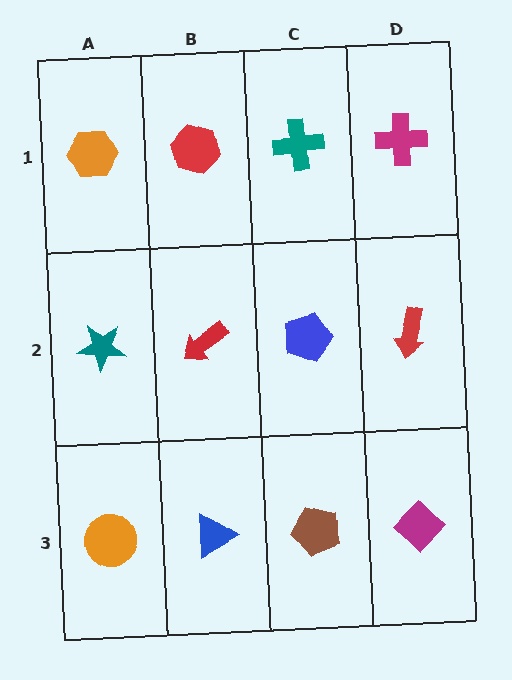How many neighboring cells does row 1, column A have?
2.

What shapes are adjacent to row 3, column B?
A red arrow (row 2, column B), an orange circle (row 3, column A), a brown pentagon (row 3, column C).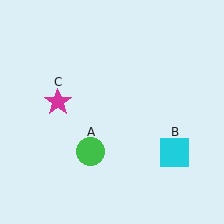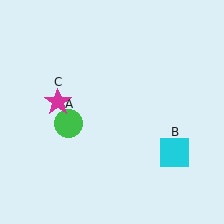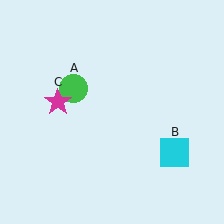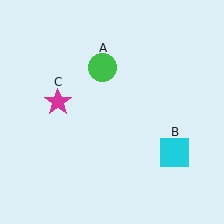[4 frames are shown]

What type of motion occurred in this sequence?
The green circle (object A) rotated clockwise around the center of the scene.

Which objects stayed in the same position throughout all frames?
Cyan square (object B) and magenta star (object C) remained stationary.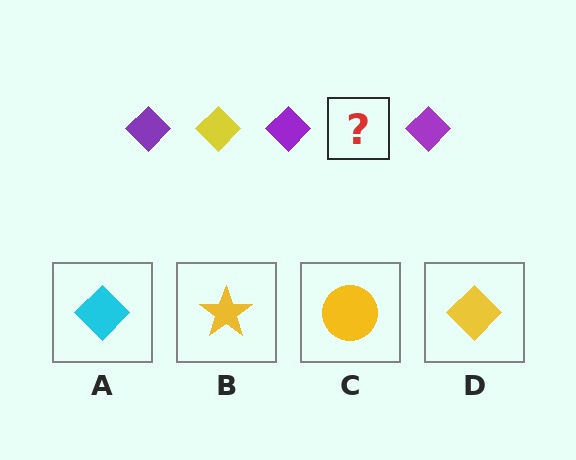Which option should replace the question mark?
Option D.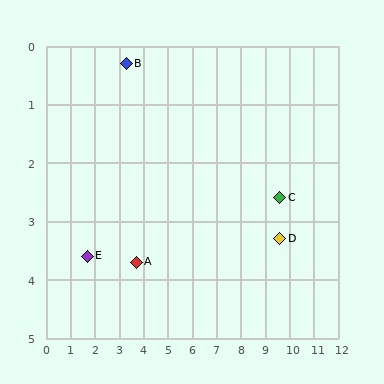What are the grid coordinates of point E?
Point E is at approximately (1.7, 3.6).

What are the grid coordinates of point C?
Point C is at approximately (9.6, 2.6).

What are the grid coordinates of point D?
Point D is at approximately (9.6, 3.3).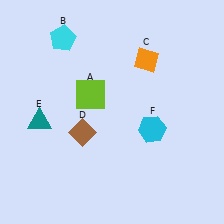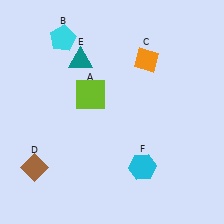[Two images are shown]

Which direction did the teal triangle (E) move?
The teal triangle (E) moved up.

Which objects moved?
The objects that moved are: the brown diamond (D), the teal triangle (E), the cyan hexagon (F).